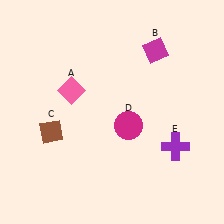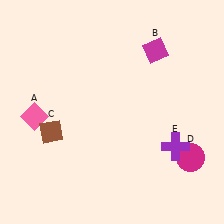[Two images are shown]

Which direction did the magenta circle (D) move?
The magenta circle (D) moved right.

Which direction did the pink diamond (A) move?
The pink diamond (A) moved left.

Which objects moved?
The objects that moved are: the pink diamond (A), the magenta circle (D).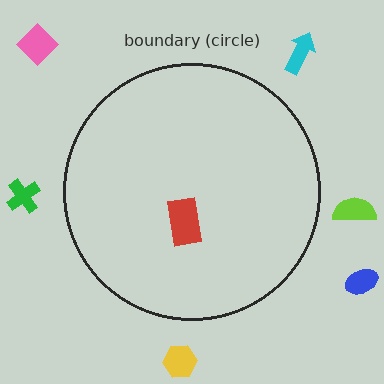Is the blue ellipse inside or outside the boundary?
Outside.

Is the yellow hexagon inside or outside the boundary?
Outside.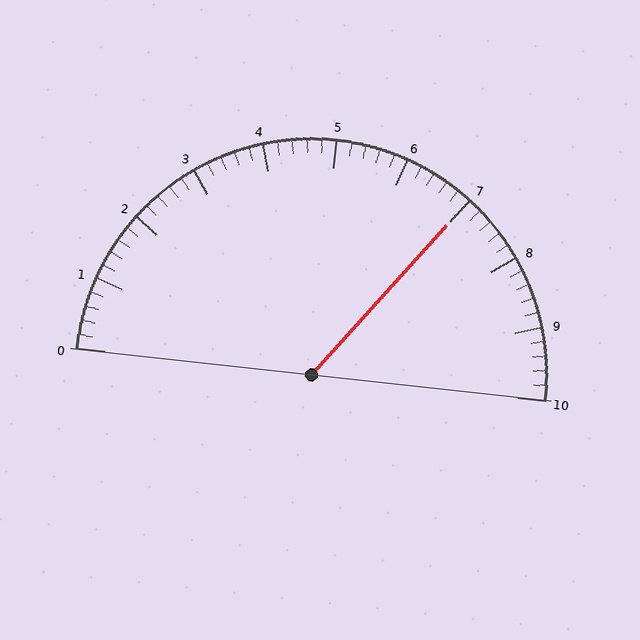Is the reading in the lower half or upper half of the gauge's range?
The reading is in the upper half of the range (0 to 10).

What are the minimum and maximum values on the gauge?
The gauge ranges from 0 to 10.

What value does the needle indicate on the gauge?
The needle indicates approximately 7.0.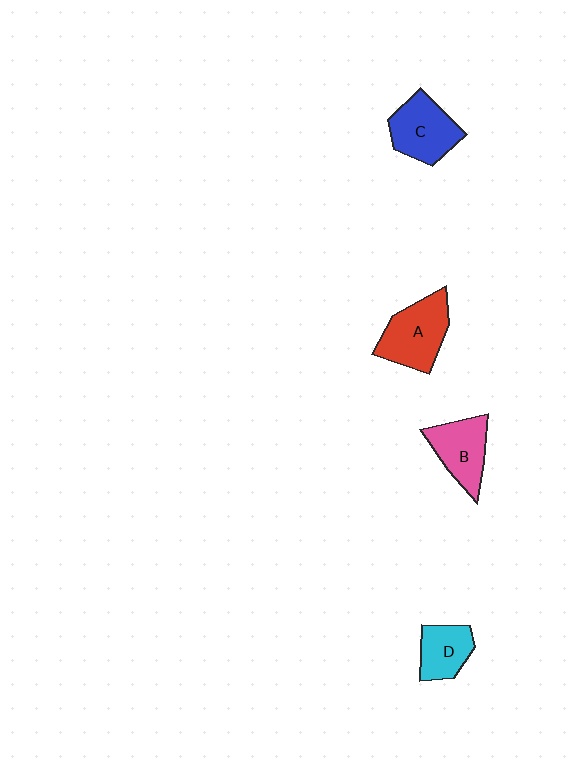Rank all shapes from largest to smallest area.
From largest to smallest: A (red), C (blue), B (pink), D (cyan).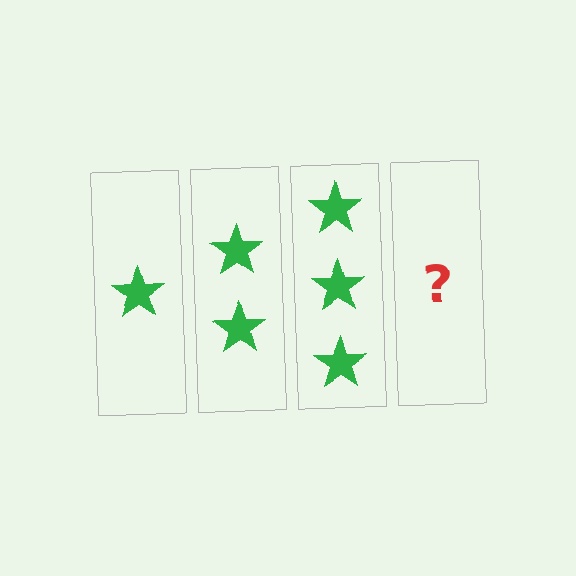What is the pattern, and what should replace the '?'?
The pattern is that each step adds one more star. The '?' should be 4 stars.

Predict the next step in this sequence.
The next step is 4 stars.